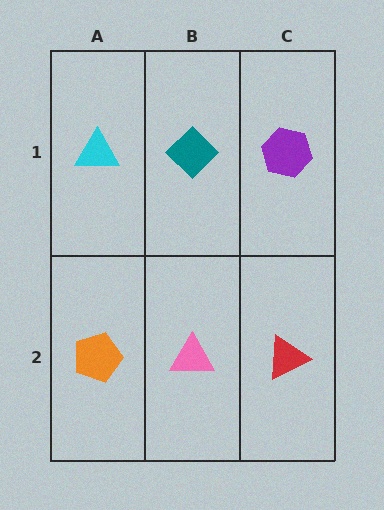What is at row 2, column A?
An orange pentagon.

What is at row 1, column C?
A purple hexagon.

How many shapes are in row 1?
3 shapes.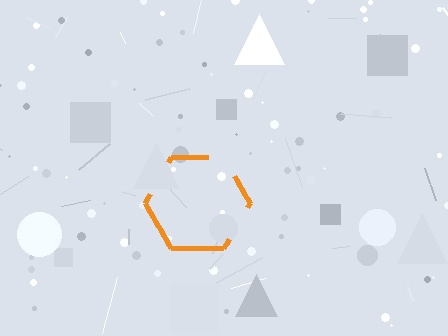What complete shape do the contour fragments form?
The contour fragments form a hexagon.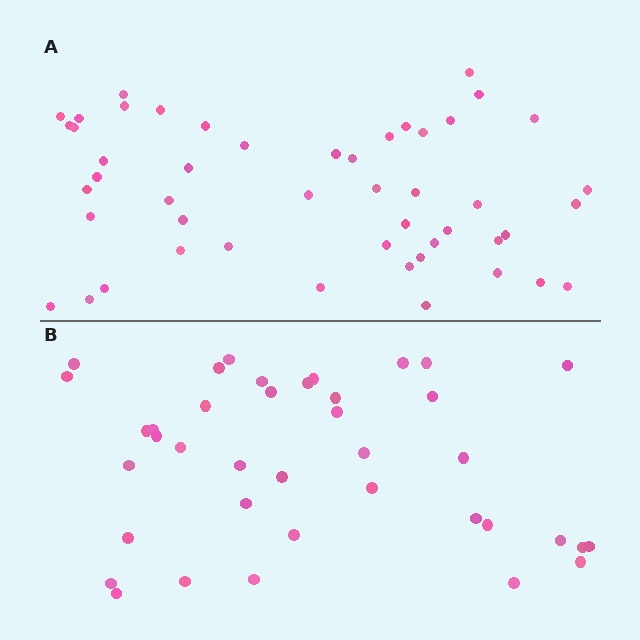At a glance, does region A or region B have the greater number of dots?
Region A (the top region) has more dots.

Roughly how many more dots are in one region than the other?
Region A has roughly 10 or so more dots than region B.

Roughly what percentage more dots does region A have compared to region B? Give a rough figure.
About 25% more.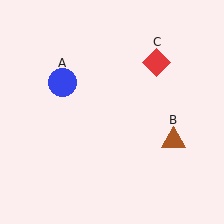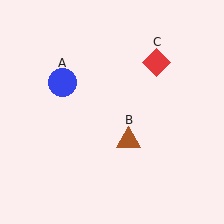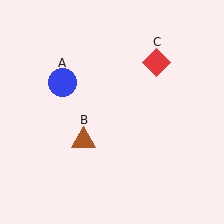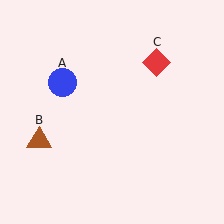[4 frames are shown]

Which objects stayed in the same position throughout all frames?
Blue circle (object A) and red diamond (object C) remained stationary.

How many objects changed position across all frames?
1 object changed position: brown triangle (object B).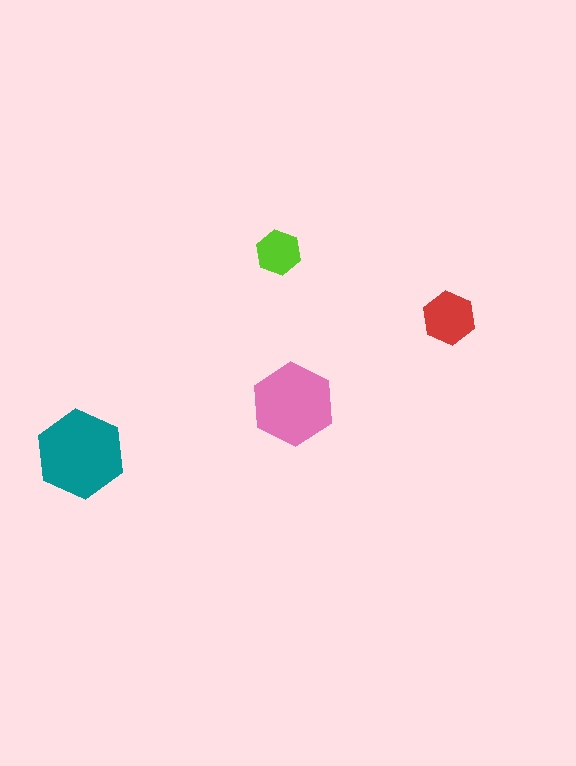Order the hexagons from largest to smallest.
the teal one, the pink one, the red one, the lime one.